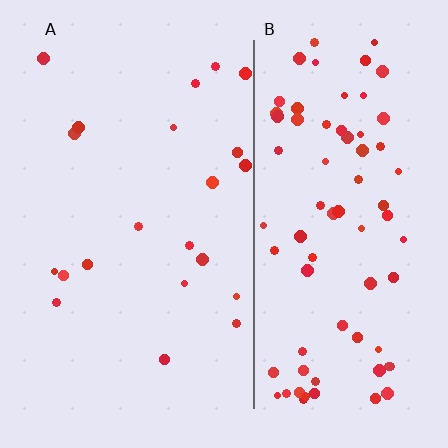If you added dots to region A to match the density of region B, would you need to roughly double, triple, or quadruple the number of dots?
Approximately quadruple.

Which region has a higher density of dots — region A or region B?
B (the right).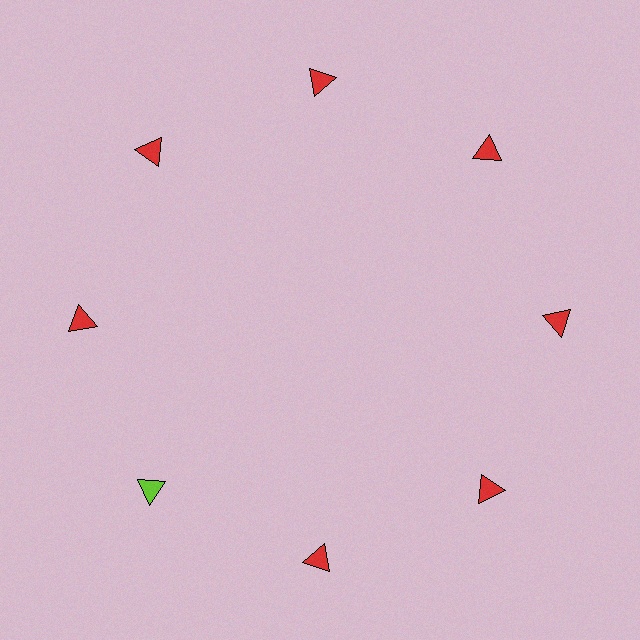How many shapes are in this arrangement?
There are 8 shapes arranged in a ring pattern.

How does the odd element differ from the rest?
It has a different color: lime instead of red.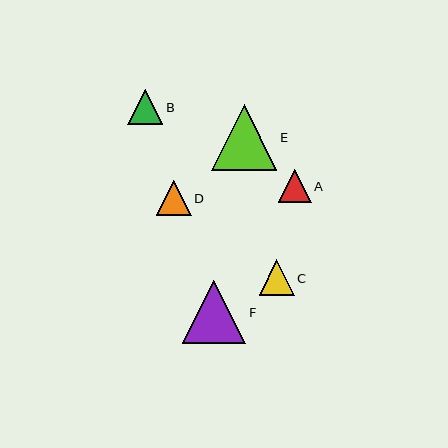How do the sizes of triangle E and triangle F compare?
Triangle E and triangle F are approximately the same size.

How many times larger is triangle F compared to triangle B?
Triangle F is approximately 1.8 times the size of triangle B.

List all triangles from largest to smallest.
From largest to smallest: E, F, B, C, D, A.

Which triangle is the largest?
Triangle E is the largest with a size of approximately 65 pixels.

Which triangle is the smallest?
Triangle A is the smallest with a size of approximately 33 pixels.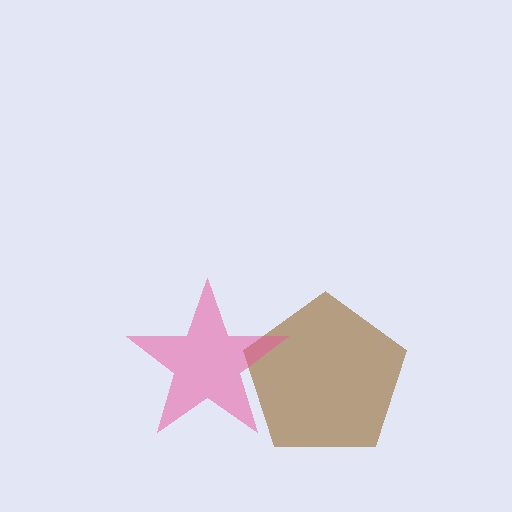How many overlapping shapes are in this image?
There are 2 overlapping shapes in the image.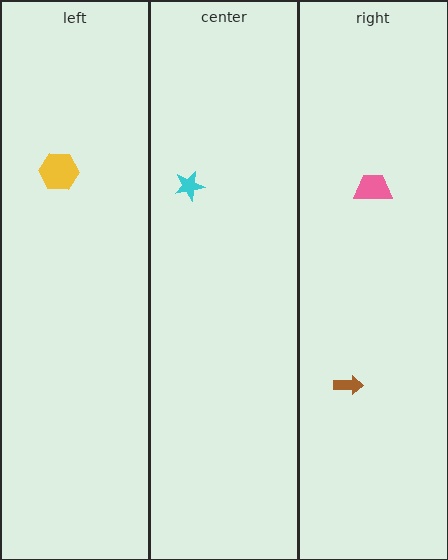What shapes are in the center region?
The cyan star.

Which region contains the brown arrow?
The right region.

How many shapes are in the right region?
2.